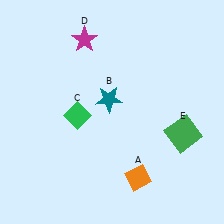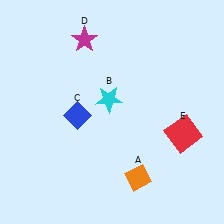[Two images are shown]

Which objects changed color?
B changed from teal to cyan. C changed from green to blue. E changed from green to red.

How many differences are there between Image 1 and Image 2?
There are 3 differences between the two images.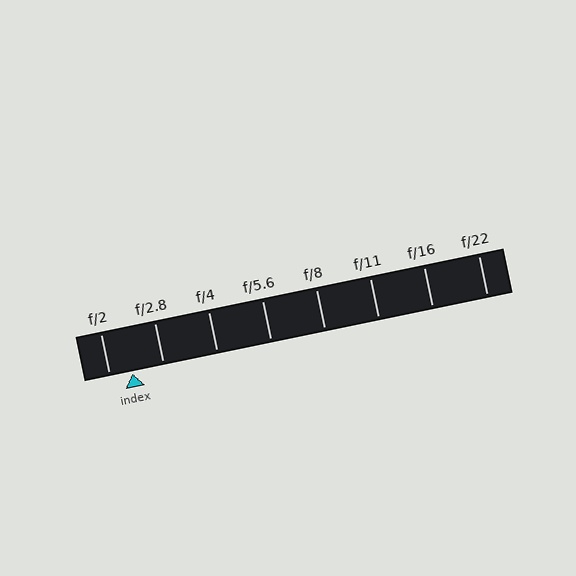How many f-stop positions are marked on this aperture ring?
There are 8 f-stop positions marked.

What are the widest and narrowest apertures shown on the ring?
The widest aperture shown is f/2 and the narrowest is f/22.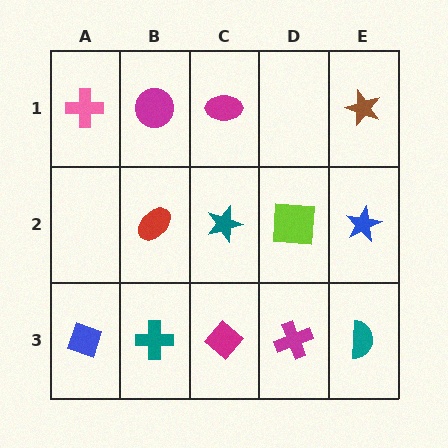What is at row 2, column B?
A red ellipse.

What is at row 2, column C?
A teal star.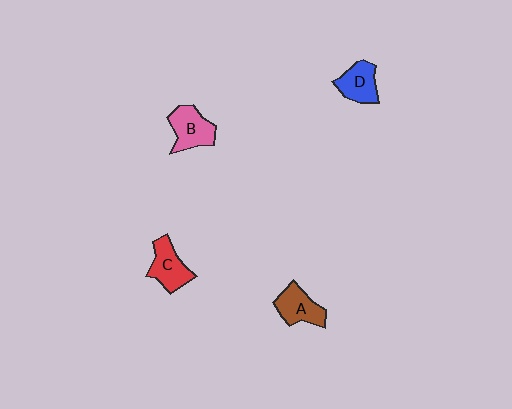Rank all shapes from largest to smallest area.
From largest to smallest: B (pink), C (red), A (brown), D (blue).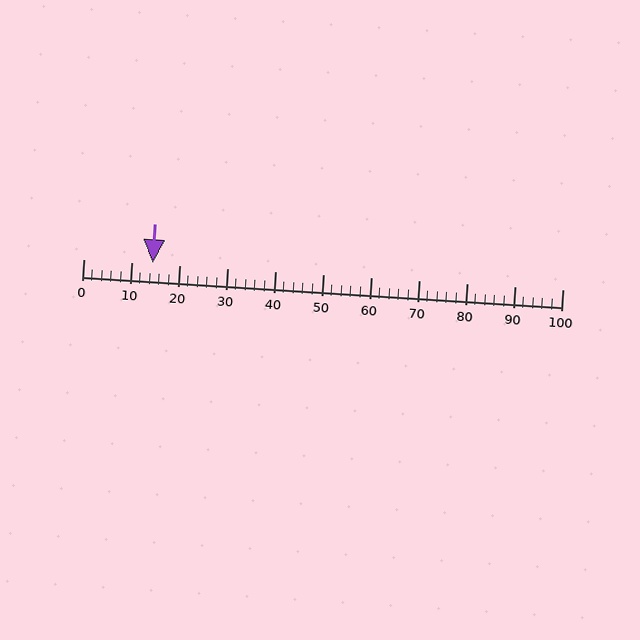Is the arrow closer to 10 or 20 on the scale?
The arrow is closer to 10.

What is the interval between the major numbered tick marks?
The major tick marks are spaced 10 units apart.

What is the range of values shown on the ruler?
The ruler shows values from 0 to 100.